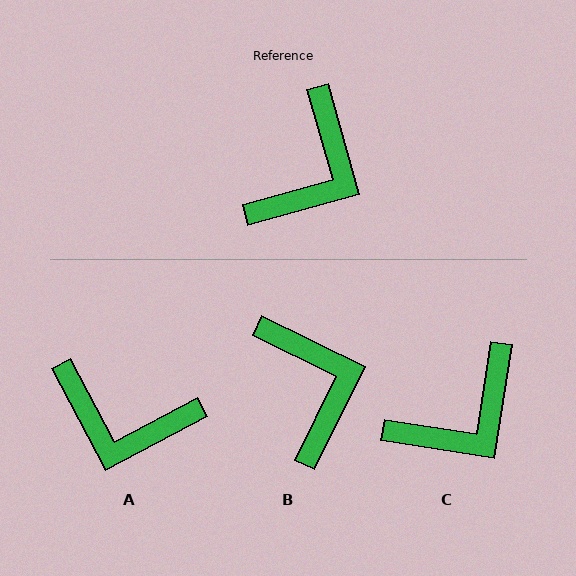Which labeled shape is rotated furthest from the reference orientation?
A, about 78 degrees away.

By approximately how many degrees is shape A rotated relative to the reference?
Approximately 78 degrees clockwise.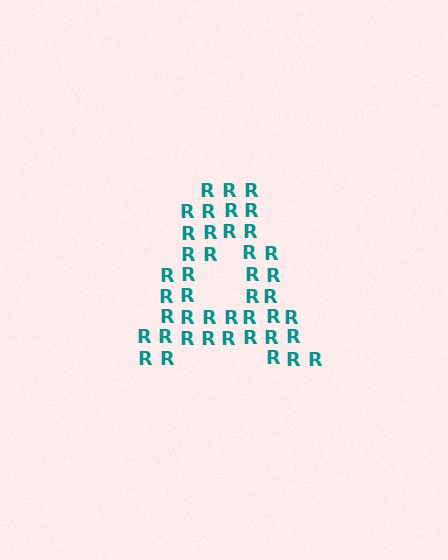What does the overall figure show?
The overall figure shows the letter A.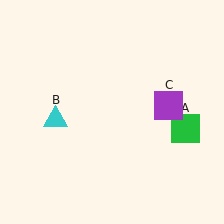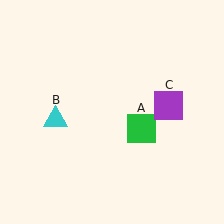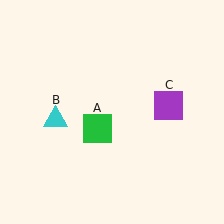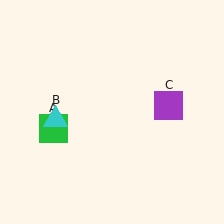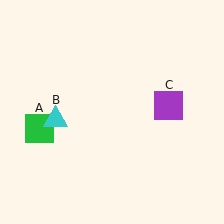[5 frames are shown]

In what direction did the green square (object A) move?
The green square (object A) moved left.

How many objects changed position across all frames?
1 object changed position: green square (object A).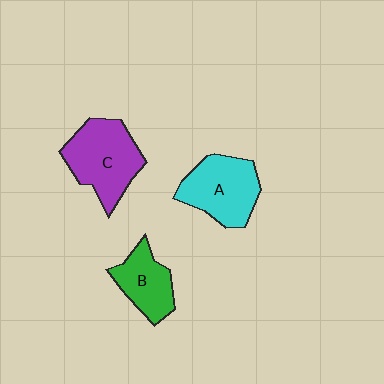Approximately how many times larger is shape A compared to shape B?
Approximately 1.4 times.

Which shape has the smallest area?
Shape B (green).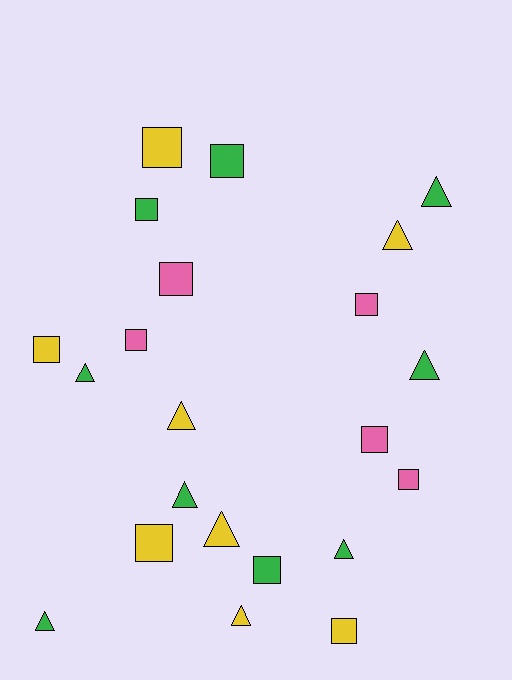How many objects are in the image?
There are 22 objects.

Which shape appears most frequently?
Square, with 12 objects.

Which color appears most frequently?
Green, with 9 objects.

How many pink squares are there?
There are 5 pink squares.